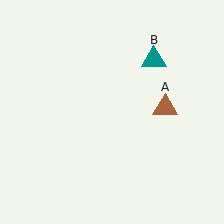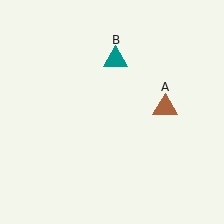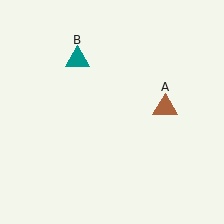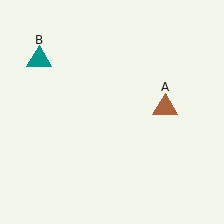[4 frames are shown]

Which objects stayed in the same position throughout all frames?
Brown triangle (object A) remained stationary.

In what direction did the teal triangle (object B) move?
The teal triangle (object B) moved left.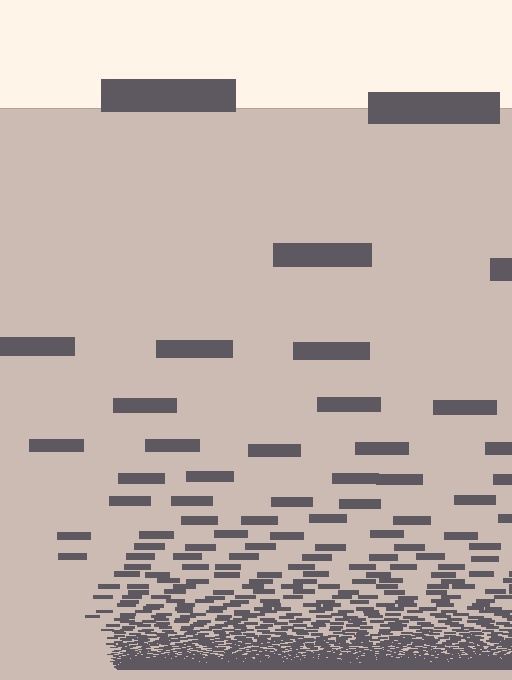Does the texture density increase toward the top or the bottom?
Density increases toward the bottom.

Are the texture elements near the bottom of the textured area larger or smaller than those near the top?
Smaller. The gradient is inverted — elements near the bottom are smaller and denser.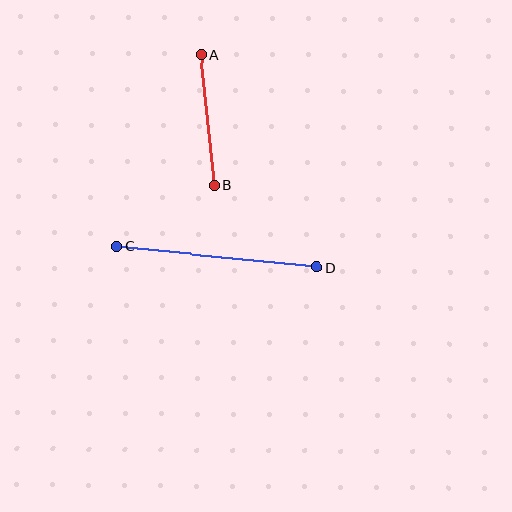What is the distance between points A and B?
The distance is approximately 131 pixels.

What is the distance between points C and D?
The distance is approximately 201 pixels.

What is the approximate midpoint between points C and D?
The midpoint is at approximately (217, 257) pixels.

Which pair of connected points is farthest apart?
Points C and D are farthest apart.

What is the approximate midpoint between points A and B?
The midpoint is at approximately (208, 120) pixels.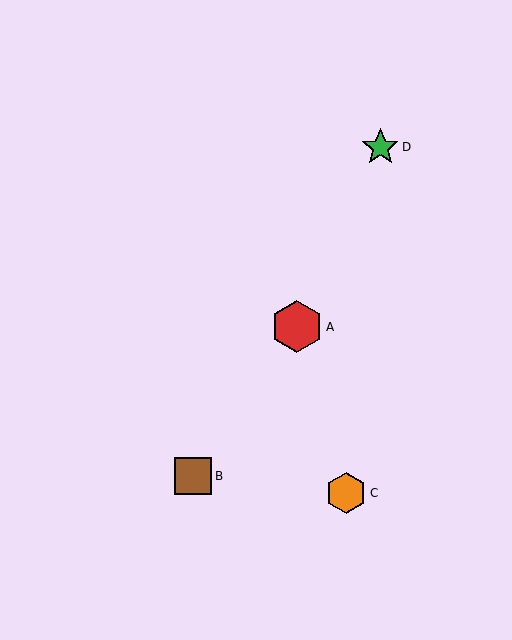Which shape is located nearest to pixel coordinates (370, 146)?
The green star (labeled D) at (380, 147) is nearest to that location.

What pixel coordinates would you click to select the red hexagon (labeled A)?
Click at (297, 327) to select the red hexagon A.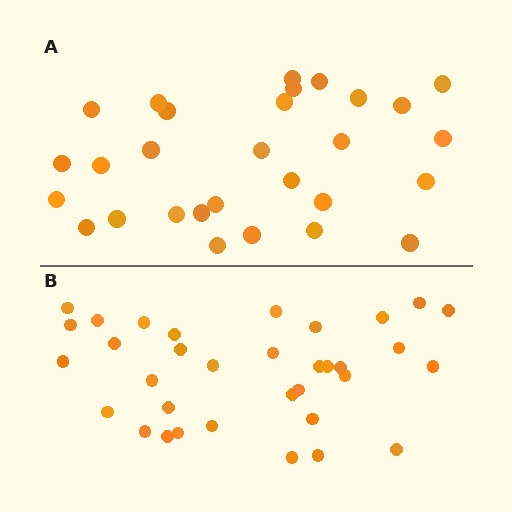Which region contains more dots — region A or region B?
Region B (the bottom region) has more dots.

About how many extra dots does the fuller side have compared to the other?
Region B has about 5 more dots than region A.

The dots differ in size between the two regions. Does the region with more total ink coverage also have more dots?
No. Region A has more total ink coverage because its dots are larger, but region B actually contains more individual dots. Total area can be misleading — the number of items is what matters here.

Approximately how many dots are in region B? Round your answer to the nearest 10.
About 30 dots. (The exact count is 34, which rounds to 30.)